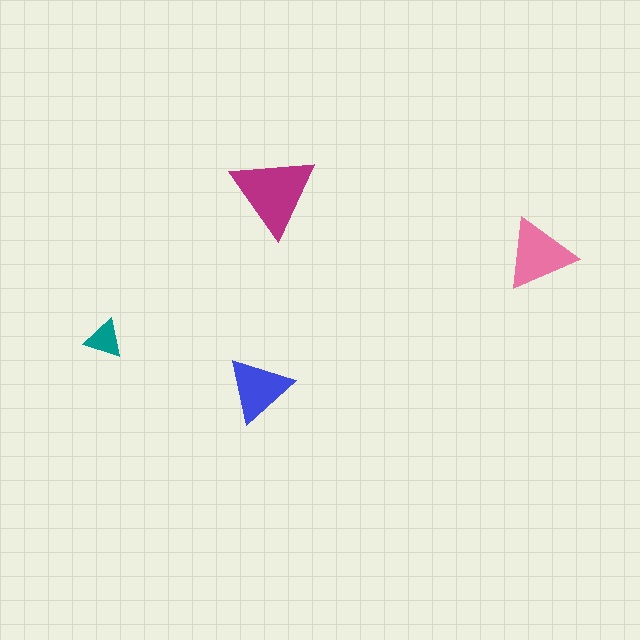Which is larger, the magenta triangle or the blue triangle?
The magenta one.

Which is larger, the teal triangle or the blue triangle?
The blue one.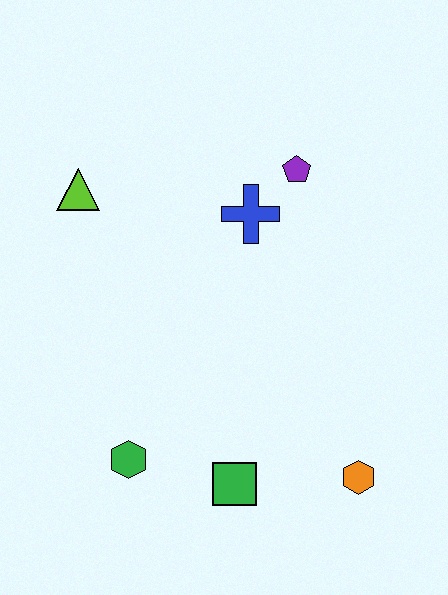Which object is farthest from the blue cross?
The orange hexagon is farthest from the blue cross.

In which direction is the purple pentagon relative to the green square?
The purple pentagon is above the green square.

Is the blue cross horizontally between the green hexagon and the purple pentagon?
Yes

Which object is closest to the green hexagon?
The green square is closest to the green hexagon.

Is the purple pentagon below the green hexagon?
No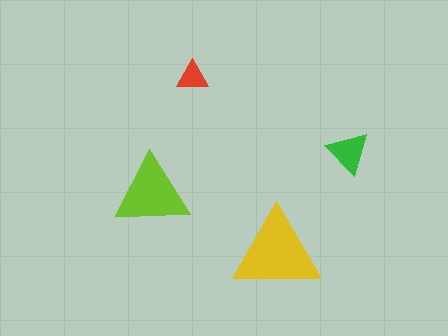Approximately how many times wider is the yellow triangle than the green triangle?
About 2 times wider.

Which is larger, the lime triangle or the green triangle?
The lime one.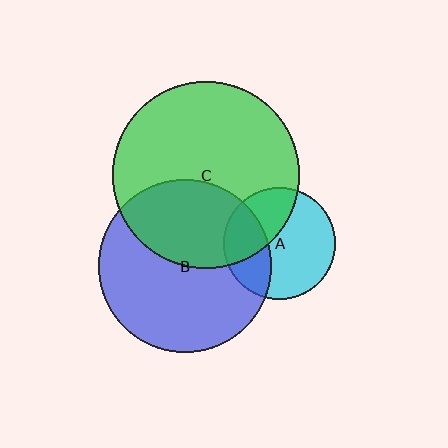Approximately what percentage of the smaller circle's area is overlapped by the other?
Approximately 40%.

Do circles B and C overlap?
Yes.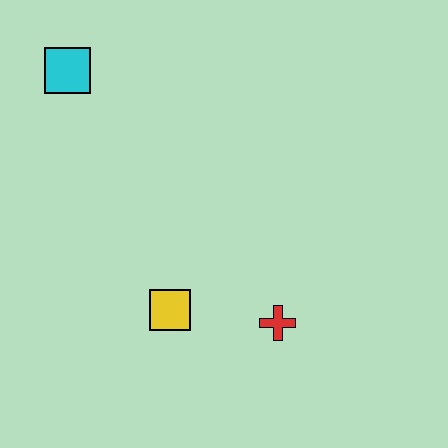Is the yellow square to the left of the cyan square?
No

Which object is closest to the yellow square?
The red cross is closest to the yellow square.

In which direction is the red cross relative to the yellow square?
The red cross is to the right of the yellow square.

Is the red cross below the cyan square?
Yes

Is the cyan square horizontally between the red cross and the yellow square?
No